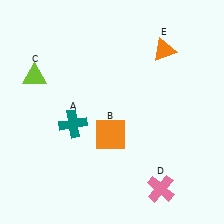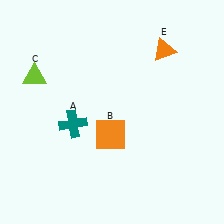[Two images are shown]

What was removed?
The pink cross (D) was removed in Image 2.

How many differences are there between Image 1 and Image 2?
There is 1 difference between the two images.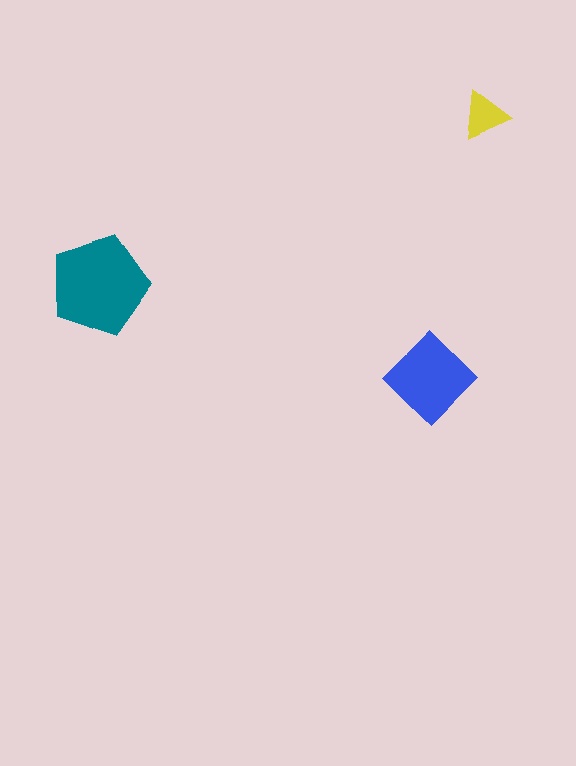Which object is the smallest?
The yellow triangle.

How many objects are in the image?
There are 3 objects in the image.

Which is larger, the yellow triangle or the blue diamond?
The blue diamond.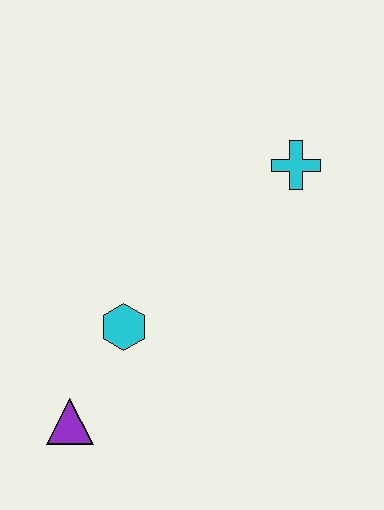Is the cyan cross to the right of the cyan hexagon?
Yes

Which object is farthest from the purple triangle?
The cyan cross is farthest from the purple triangle.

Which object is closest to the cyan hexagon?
The purple triangle is closest to the cyan hexagon.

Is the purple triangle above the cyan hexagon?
No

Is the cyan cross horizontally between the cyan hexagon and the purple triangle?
No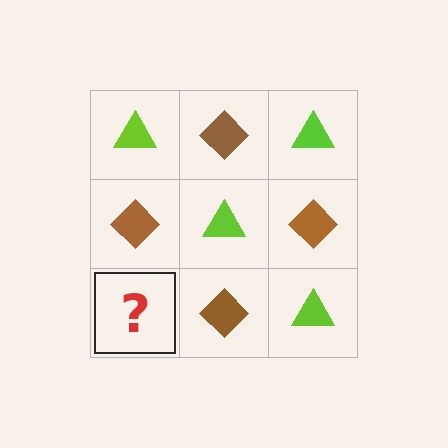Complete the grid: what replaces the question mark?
The question mark should be replaced with a lime triangle.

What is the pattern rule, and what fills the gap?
The rule is that it alternates lime triangle and brown diamond in a checkerboard pattern. The gap should be filled with a lime triangle.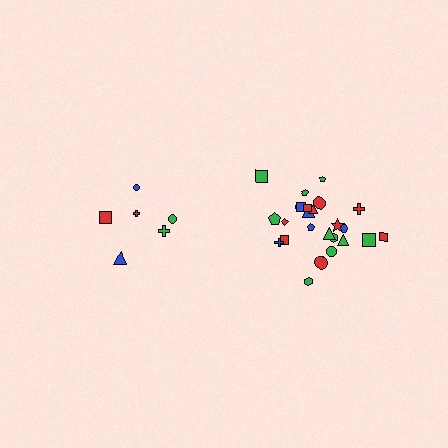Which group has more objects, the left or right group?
The right group.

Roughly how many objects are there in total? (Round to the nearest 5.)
Roughly 30 objects in total.